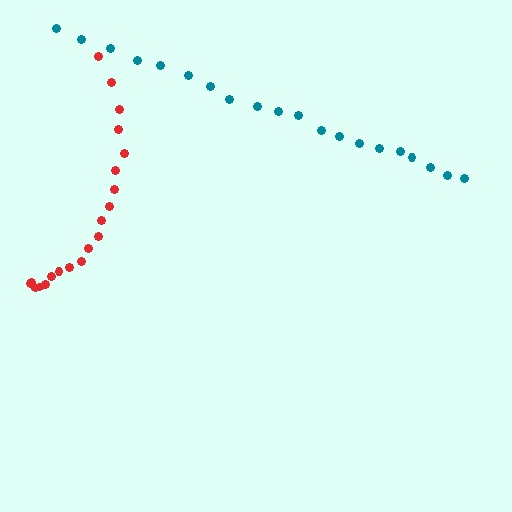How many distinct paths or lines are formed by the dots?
There are 2 distinct paths.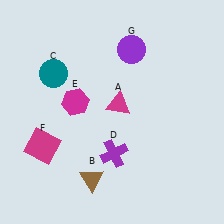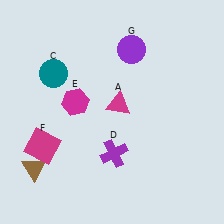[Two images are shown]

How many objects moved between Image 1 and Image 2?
1 object moved between the two images.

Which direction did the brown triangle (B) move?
The brown triangle (B) moved left.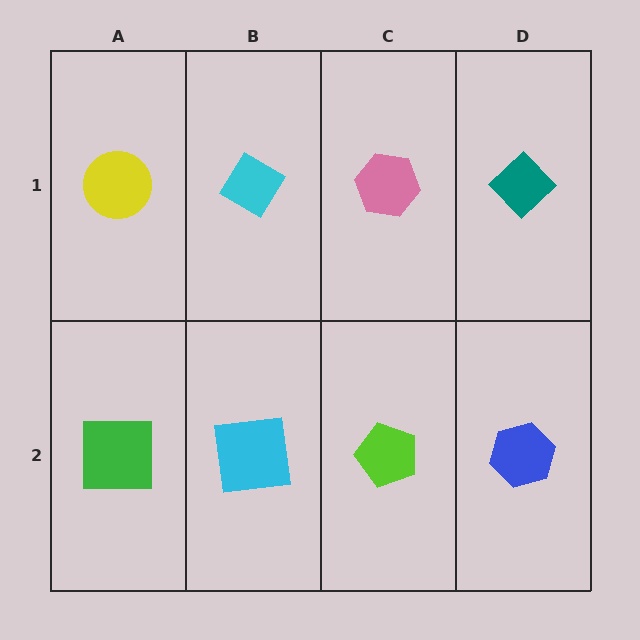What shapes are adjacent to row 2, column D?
A teal diamond (row 1, column D), a lime pentagon (row 2, column C).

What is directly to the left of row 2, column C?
A cyan square.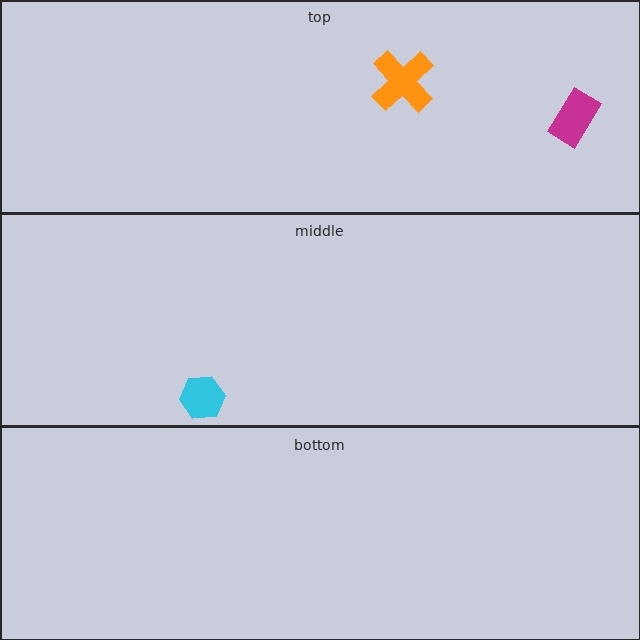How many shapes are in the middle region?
1.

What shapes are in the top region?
The magenta rectangle, the orange cross.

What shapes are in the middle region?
The cyan hexagon.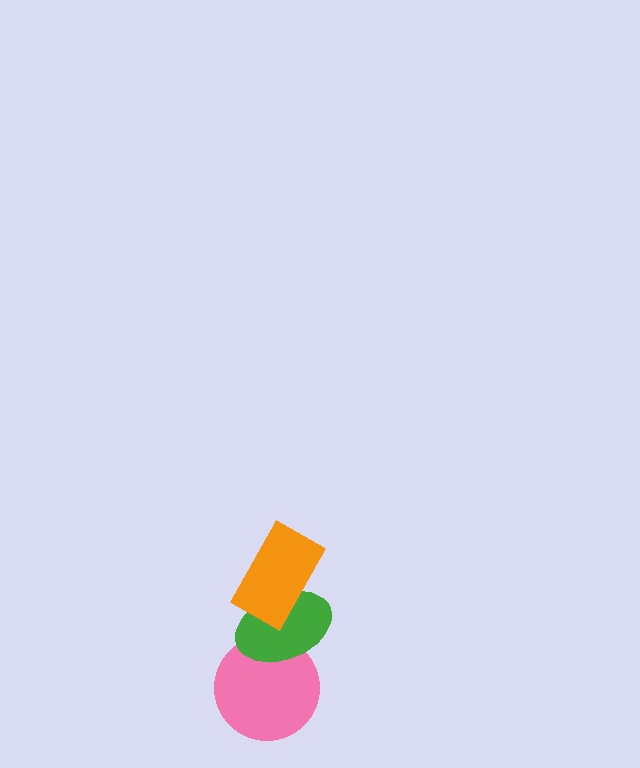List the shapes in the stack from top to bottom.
From top to bottom: the orange rectangle, the green ellipse, the pink circle.